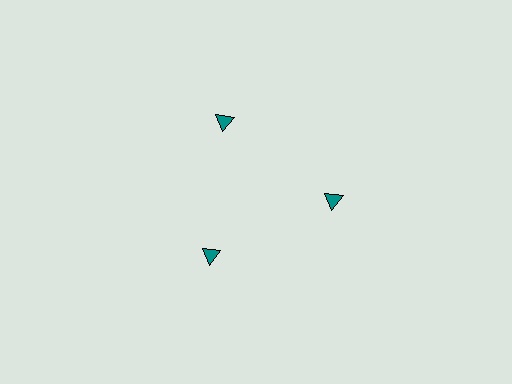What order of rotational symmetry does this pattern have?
This pattern has 3-fold rotational symmetry.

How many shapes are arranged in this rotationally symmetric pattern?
There are 3 shapes, arranged in 3 groups of 1.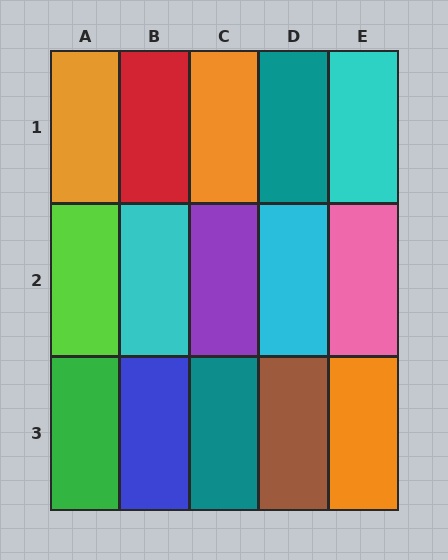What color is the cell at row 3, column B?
Blue.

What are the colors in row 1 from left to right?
Orange, red, orange, teal, cyan.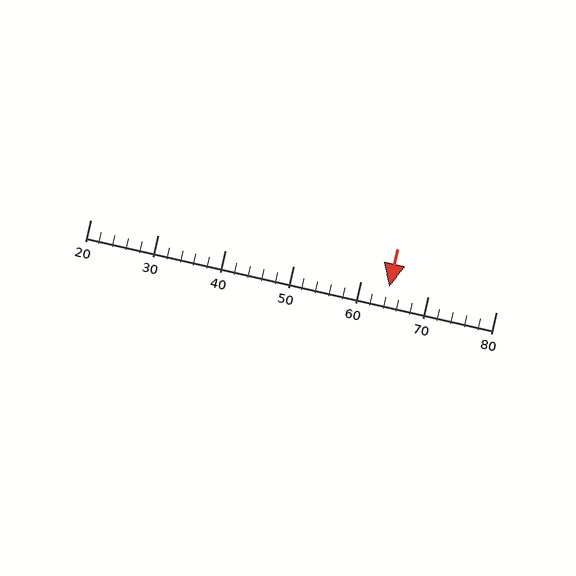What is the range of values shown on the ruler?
The ruler shows values from 20 to 80.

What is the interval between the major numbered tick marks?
The major tick marks are spaced 10 units apart.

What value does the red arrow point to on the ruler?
The red arrow points to approximately 64.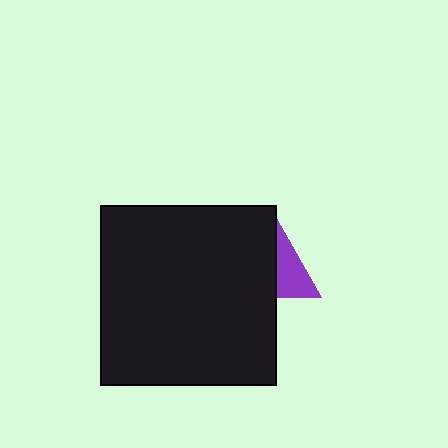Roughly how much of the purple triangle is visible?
About half of it is visible (roughly 47%).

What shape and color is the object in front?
The object in front is a black rectangle.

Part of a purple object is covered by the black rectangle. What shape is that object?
It is a triangle.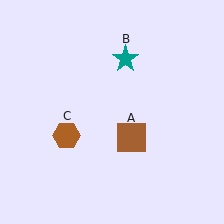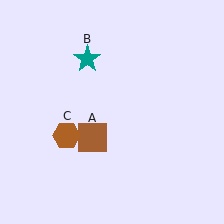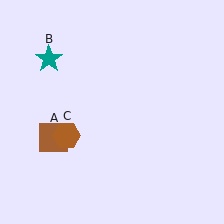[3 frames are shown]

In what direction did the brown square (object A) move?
The brown square (object A) moved left.